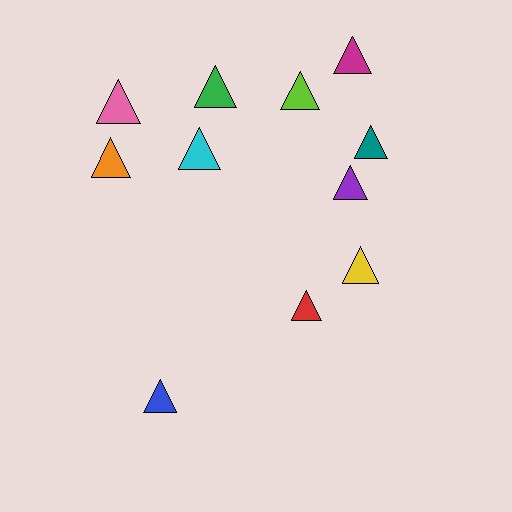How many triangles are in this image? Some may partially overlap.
There are 11 triangles.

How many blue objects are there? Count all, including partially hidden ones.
There is 1 blue object.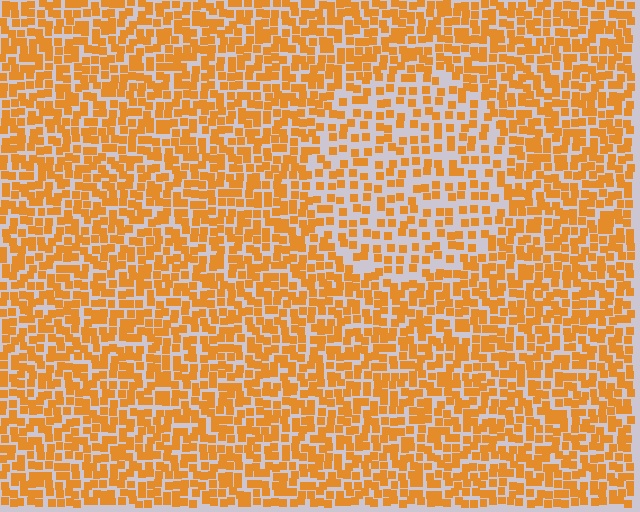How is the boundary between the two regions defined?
The boundary is defined by a change in element density (approximately 1.8x ratio). All elements are the same color, size, and shape.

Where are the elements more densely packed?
The elements are more densely packed outside the circle boundary.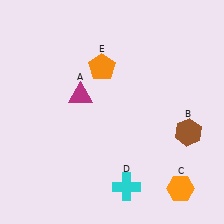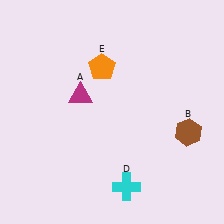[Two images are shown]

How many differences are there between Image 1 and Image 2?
There is 1 difference between the two images.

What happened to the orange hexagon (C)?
The orange hexagon (C) was removed in Image 2. It was in the bottom-right area of Image 1.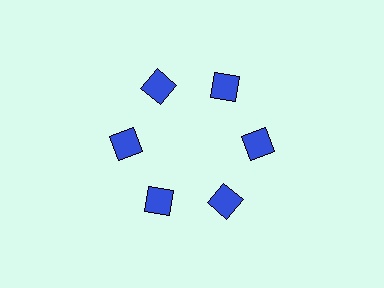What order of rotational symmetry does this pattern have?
This pattern has 6-fold rotational symmetry.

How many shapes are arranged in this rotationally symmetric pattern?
There are 6 shapes, arranged in 6 groups of 1.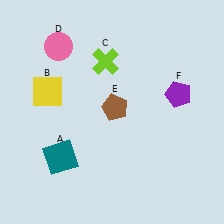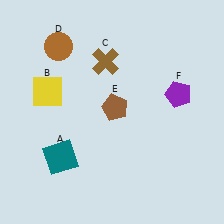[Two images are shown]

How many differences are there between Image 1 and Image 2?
There are 2 differences between the two images.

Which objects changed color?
C changed from lime to brown. D changed from pink to brown.